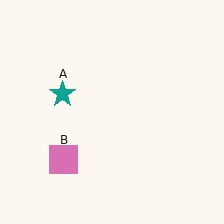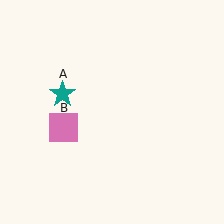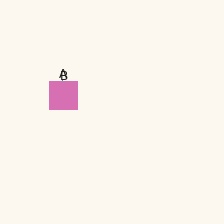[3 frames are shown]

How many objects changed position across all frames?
1 object changed position: pink square (object B).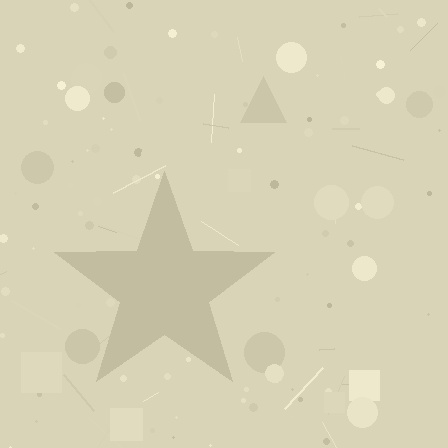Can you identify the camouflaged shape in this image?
The camouflaged shape is a star.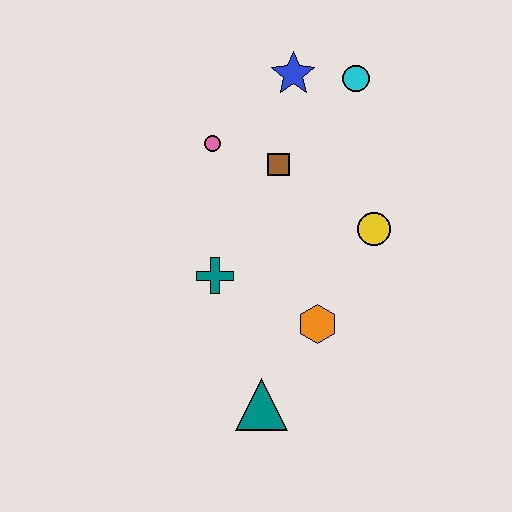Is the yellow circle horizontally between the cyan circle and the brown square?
No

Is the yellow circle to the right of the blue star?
Yes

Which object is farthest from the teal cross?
The cyan circle is farthest from the teal cross.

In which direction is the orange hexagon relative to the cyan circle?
The orange hexagon is below the cyan circle.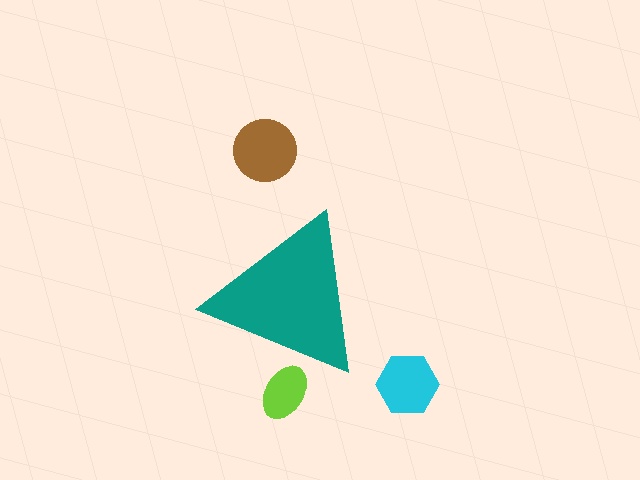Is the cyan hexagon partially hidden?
No, the cyan hexagon is fully visible.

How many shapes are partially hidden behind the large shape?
1 shape is partially hidden.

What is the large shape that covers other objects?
A teal triangle.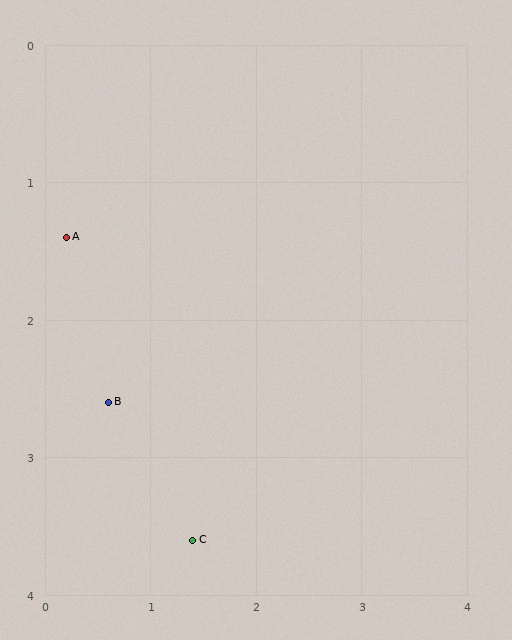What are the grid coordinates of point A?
Point A is at approximately (0.2, 1.4).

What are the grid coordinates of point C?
Point C is at approximately (1.4, 3.6).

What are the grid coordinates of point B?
Point B is at approximately (0.6, 2.6).